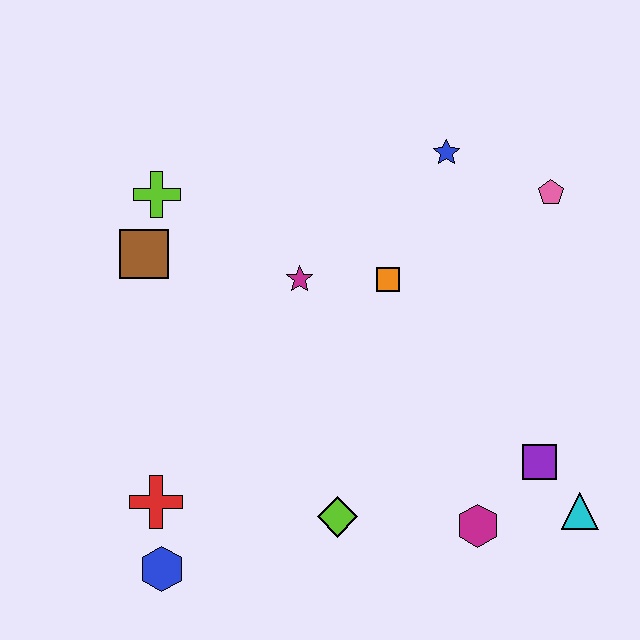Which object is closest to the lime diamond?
The magenta hexagon is closest to the lime diamond.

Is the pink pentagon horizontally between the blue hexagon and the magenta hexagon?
No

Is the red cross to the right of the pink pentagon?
No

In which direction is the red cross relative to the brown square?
The red cross is below the brown square.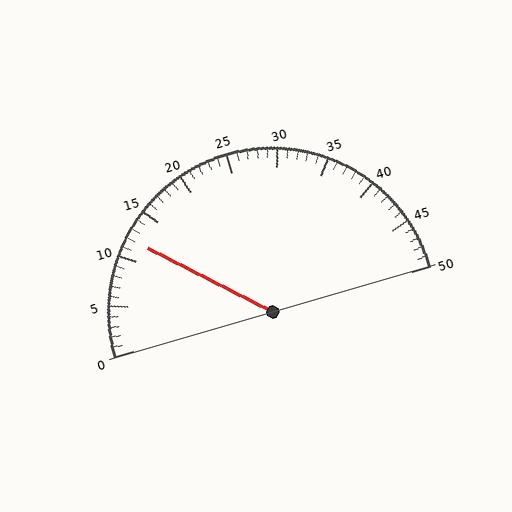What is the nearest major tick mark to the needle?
The nearest major tick mark is 10.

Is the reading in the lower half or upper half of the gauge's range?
The reading is in the lower half of the range (0 to 50).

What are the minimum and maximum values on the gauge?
The gauge ranges from 0 to 50.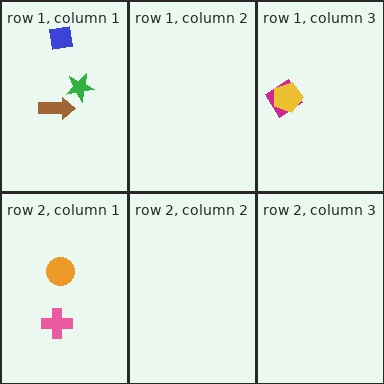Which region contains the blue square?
The row 1, column 1 region.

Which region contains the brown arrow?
The row 1, column 1 region.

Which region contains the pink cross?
The row 2, column 1 region.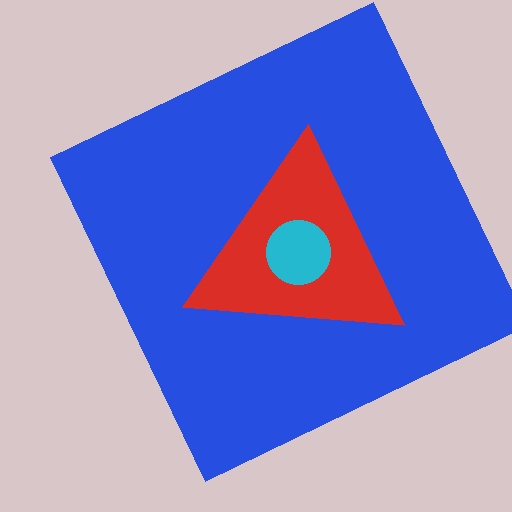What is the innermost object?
The cyan circle.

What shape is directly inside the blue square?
The red triangle.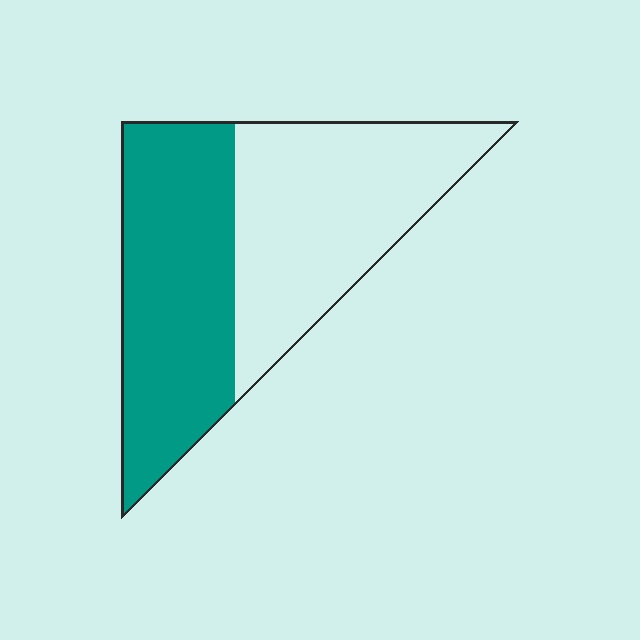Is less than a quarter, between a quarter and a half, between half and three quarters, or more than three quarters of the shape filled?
Between a quarter and a half.